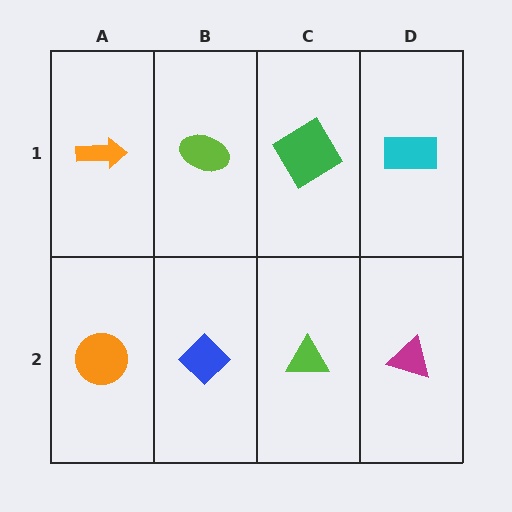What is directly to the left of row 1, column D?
A green diamond.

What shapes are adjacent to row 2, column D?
A cyan rectangle (row 1, column D), a lime triangle (row 2, column C).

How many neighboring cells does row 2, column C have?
3.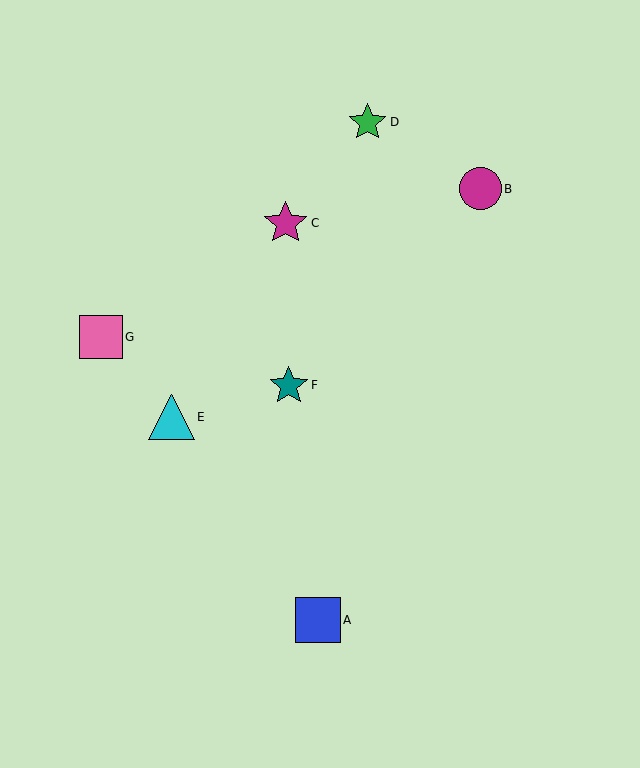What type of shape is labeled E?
Shape E is a cyan triangle.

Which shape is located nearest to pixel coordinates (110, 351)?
The pink square (labeled G) at (101, 337) is nearest to that location.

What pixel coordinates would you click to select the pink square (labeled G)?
Click at (101, 337) to select the pink square G.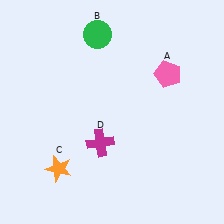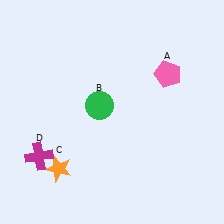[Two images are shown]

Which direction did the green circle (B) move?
The green circle (B) moved down.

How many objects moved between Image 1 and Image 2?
2 objects moved between the two images.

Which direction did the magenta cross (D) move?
The magenta cross (D) moved left.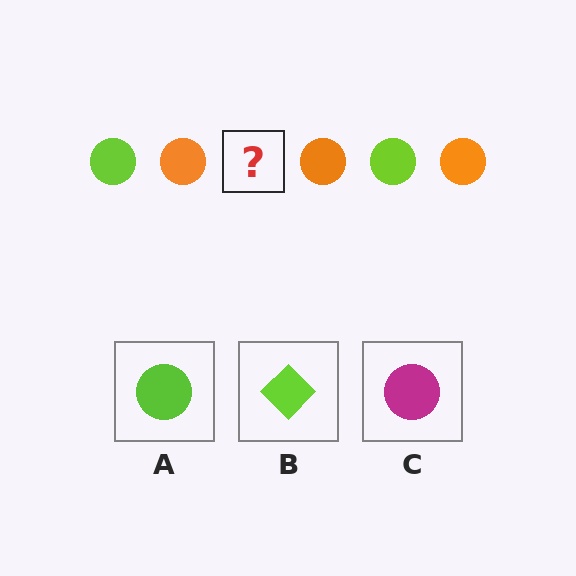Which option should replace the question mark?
Option A.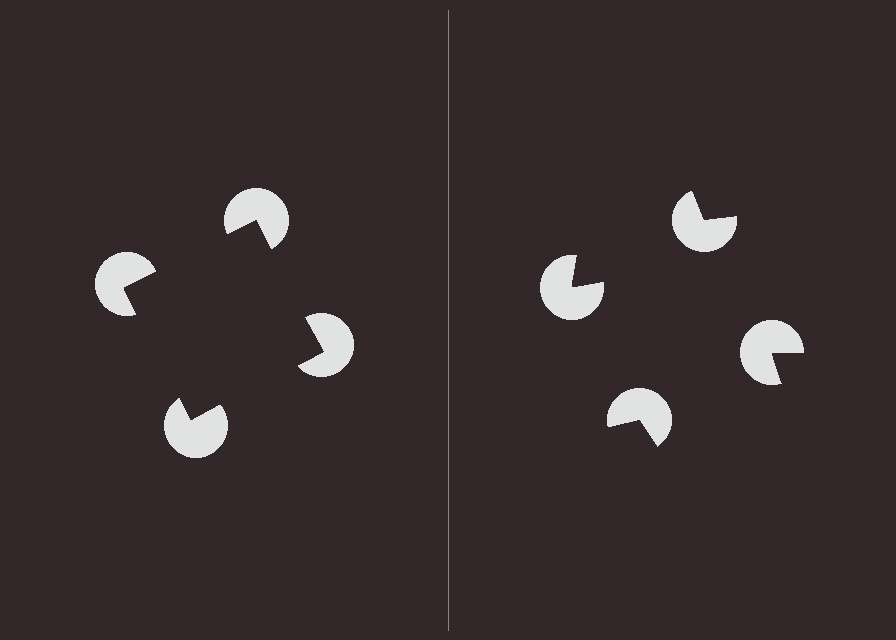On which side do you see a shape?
An illusory square appears on the left side. On the right side the wedge cuts are rotated, so no coherent shape forms.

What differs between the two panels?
The pac-man discs are positioned identically on both sides; only the wedge orientations differ. On the left they align to a square; on the right they are misaligned.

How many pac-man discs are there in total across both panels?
8 — 4 on each side.